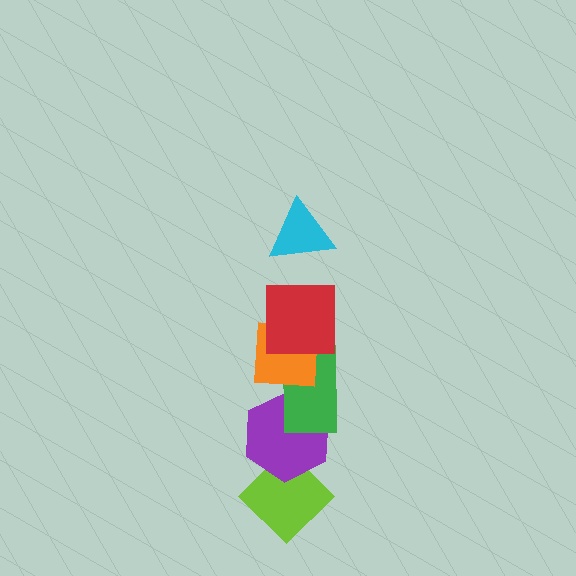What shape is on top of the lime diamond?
The purple hexagon is on top of the lime diamond.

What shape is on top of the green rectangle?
The orange square is on top of the green rectangle.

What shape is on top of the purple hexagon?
The green rectangle is on top of the purple hexagon.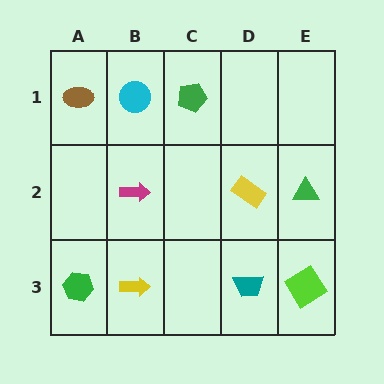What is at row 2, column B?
A magenta arrow.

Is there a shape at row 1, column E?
No, that cell is empty.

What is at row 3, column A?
A green hexagon.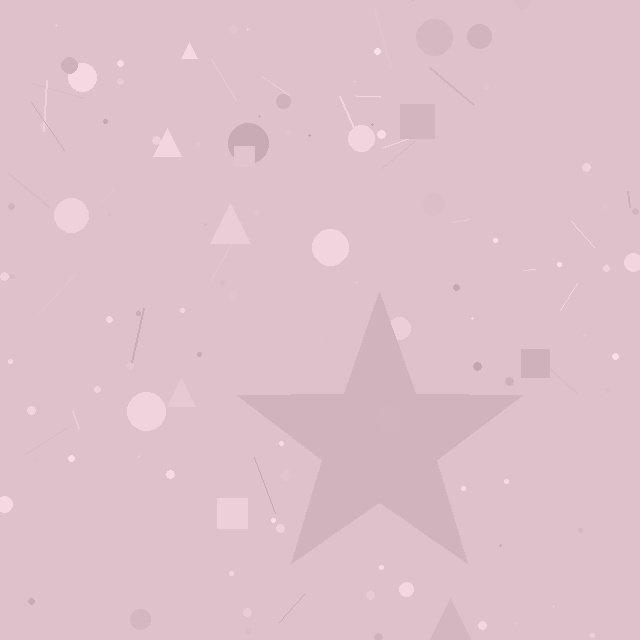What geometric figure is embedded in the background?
A star is embedded in the background.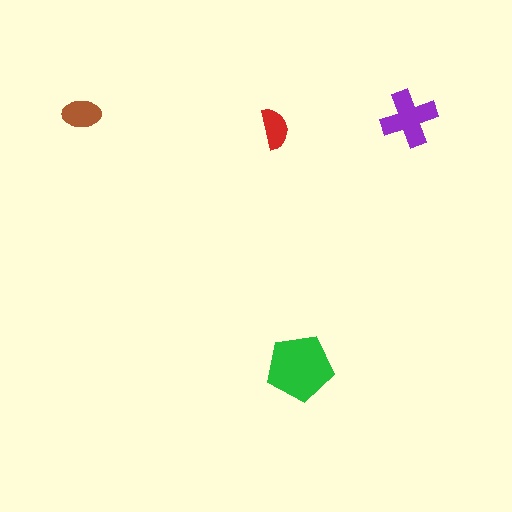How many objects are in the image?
There are 4 objects in the image.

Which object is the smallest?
The red semicircle.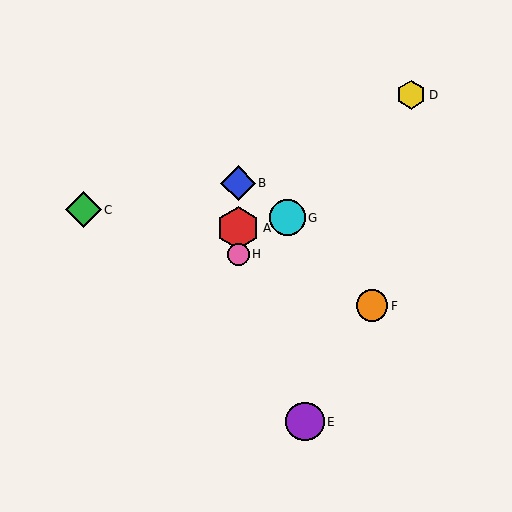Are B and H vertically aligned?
Yes, both are at x≈238.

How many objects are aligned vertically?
3 objects (A, B, H) are aligned vertically.